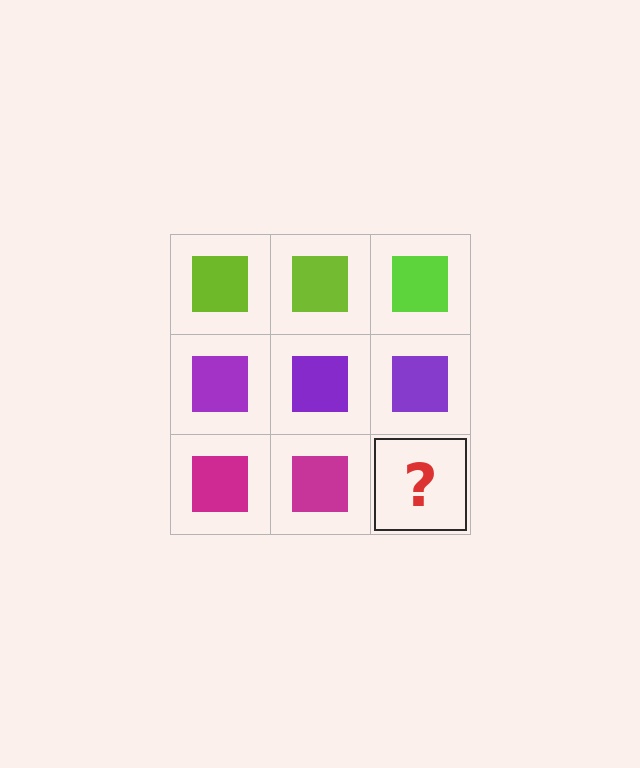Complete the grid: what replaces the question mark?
The question mark should be replaced with a magenta square.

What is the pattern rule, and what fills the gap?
The rule is that each row has a consistent color. The gap should be filled with a magenta square.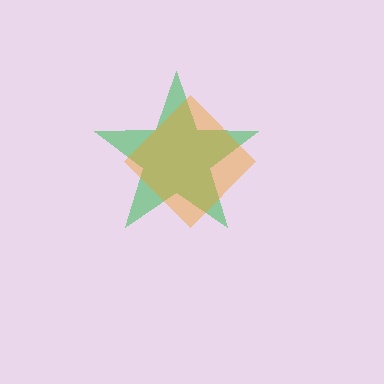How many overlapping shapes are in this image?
There are 2 overlapping shapes in the image.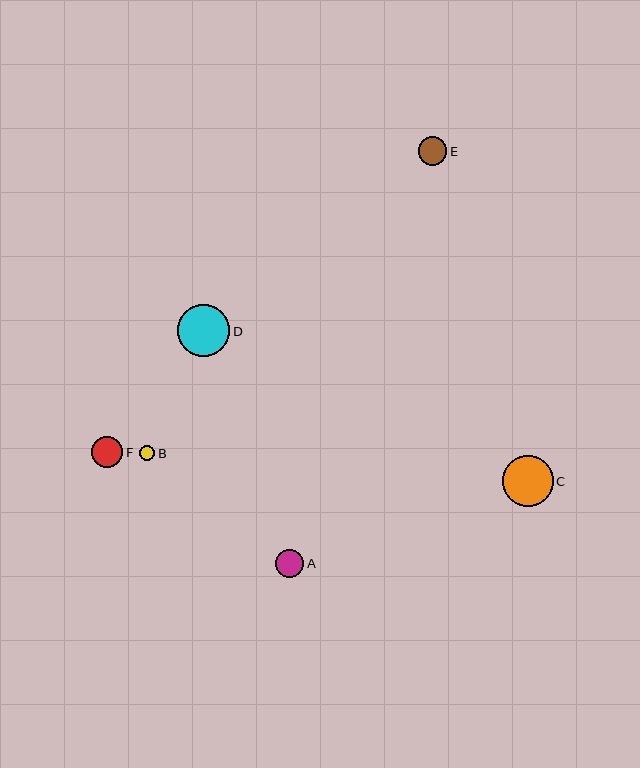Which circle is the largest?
Circle D is the largest with a size of approximately 52 pixels.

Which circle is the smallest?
Circle B is the smallest with a size of approximately 15 pixels.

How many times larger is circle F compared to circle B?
Circle F is approximately 2.1 times the size of circle B.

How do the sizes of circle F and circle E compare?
Circle F and circle E are approximately the same size.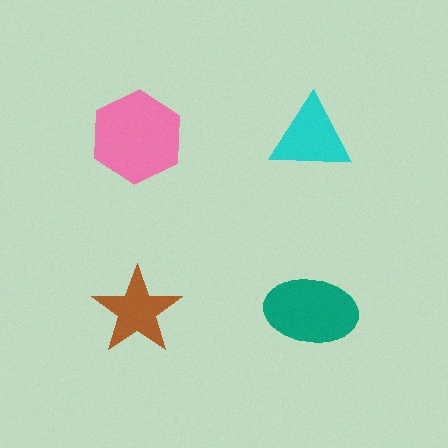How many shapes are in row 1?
2 shapes.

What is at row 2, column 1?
A brown star.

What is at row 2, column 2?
A teal ellipse.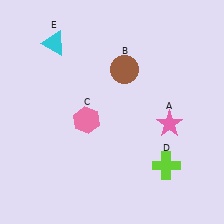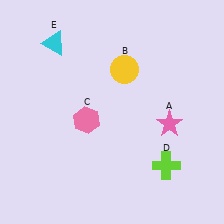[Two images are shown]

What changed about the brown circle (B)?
In Image 1, B is brown. In Image 2, it changed to yellow.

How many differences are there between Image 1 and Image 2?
There is 1 difference between the two images.